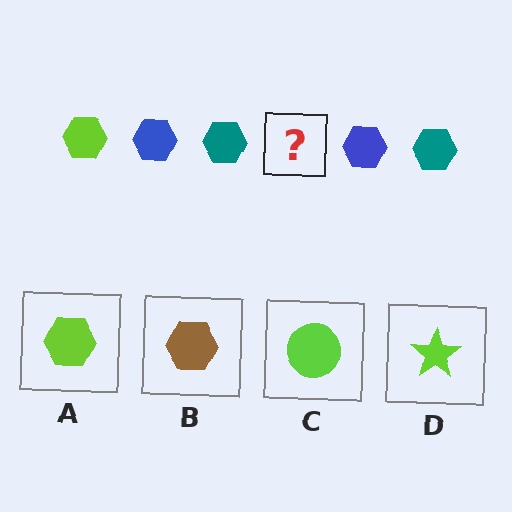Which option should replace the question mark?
Option A.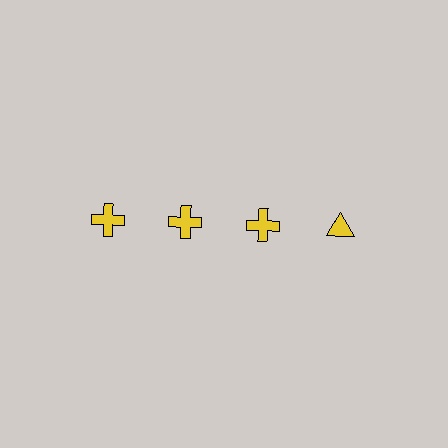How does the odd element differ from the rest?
It has a different shape: triangle instead of cross.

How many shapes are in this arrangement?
There are 4 shapes arranged in a grid pattern.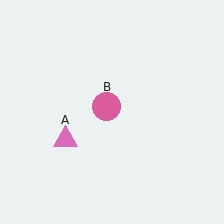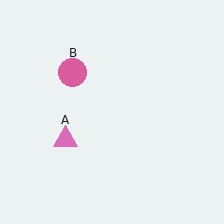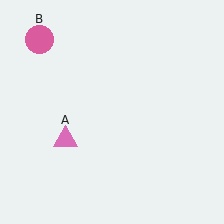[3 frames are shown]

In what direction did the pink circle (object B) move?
The pink circle (object B) moved up and to the left.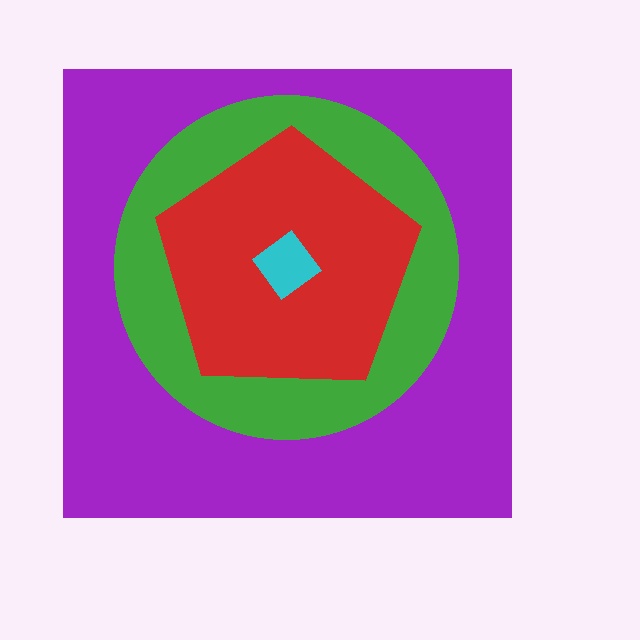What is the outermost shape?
The purple square.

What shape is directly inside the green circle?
The red pentagon.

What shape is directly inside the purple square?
The green circle.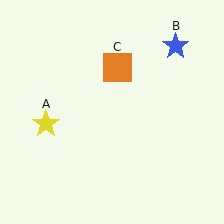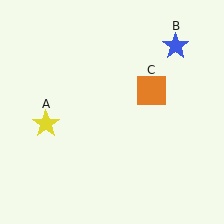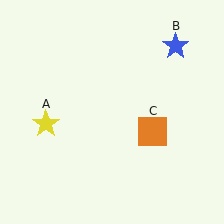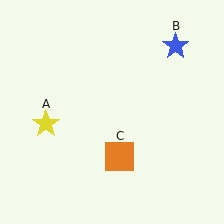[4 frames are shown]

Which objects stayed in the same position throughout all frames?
Yellow star (object A) and blue star (object B) remained stationary.